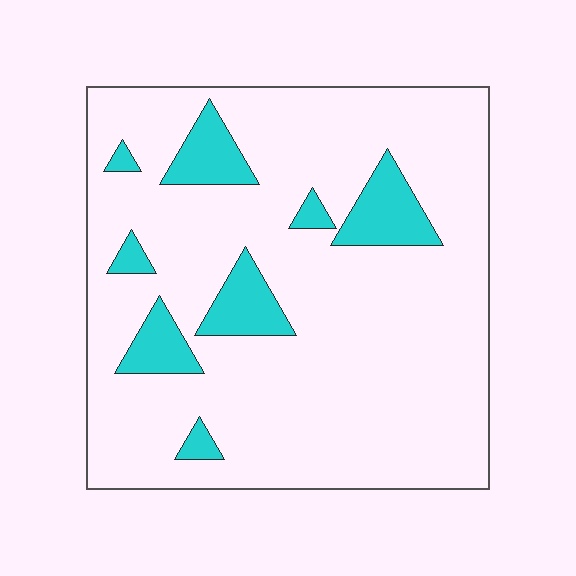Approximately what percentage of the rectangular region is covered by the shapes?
Approximately 15%.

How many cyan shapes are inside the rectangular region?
8.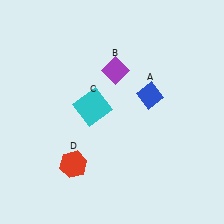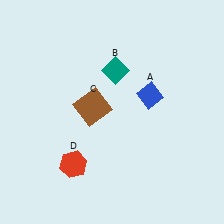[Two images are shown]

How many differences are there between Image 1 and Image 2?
There are 2 differences between the two images.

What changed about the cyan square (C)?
In Image 1, C is cyan. In Image 2, it changed to brown.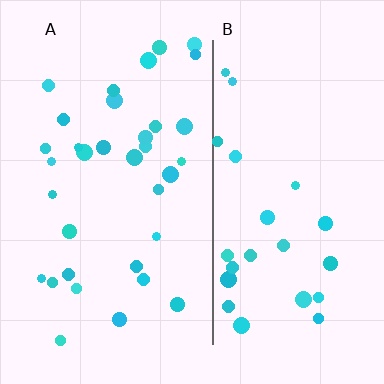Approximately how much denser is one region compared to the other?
Approximately 1.4× — region A over region B.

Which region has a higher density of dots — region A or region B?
A (the left).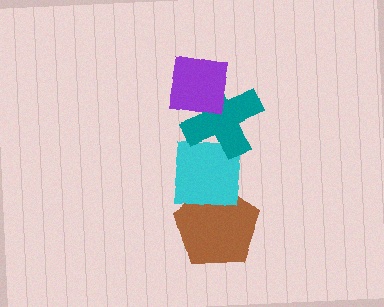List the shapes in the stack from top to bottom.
From top to bottom: the purple square, the teal cross, the cyan square, the brown pentagon.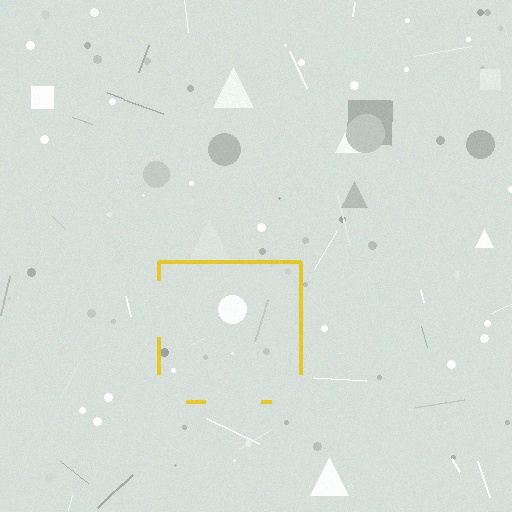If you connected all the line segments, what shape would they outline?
They would outline a square.